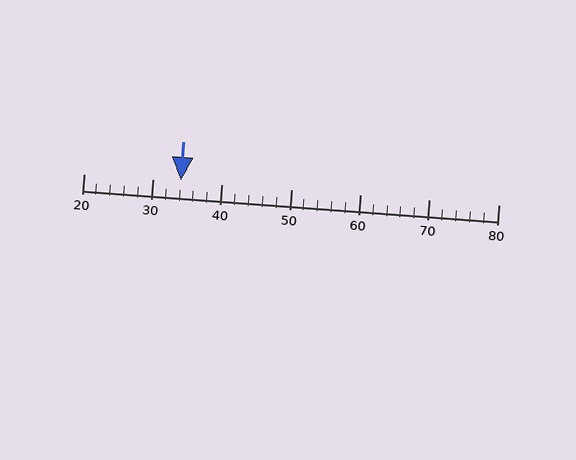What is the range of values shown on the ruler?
The ruler shows values from 20 to 80.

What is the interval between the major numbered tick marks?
The major tick marks are spaced 10 units apart.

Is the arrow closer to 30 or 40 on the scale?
The arrow is closer to 30.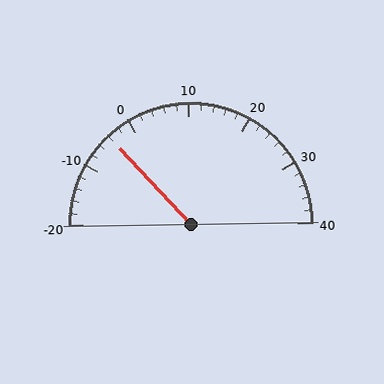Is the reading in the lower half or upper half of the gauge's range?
The reading is in the lower half of the range (-20 to 40).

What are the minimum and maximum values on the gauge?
The gauge ranges from -20 to 40.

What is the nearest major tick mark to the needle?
The nearest major tick mark is 0.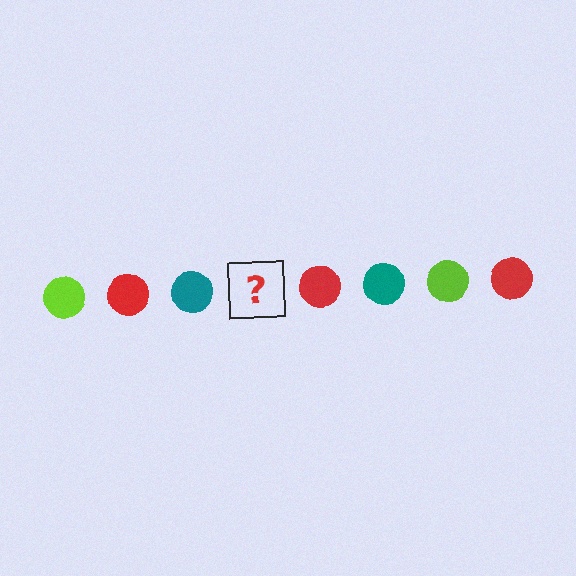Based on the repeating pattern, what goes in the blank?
The blank should be a lime circle.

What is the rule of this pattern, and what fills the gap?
The rule is that the pattern cycles through lime, red, teal circles. The gap should be filled with a lime circle.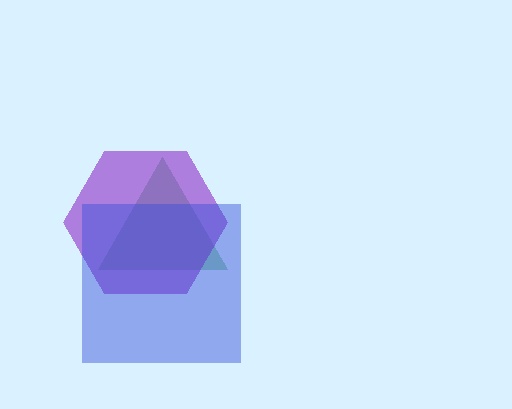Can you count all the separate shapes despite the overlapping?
Yes, there are 3 separate shapes.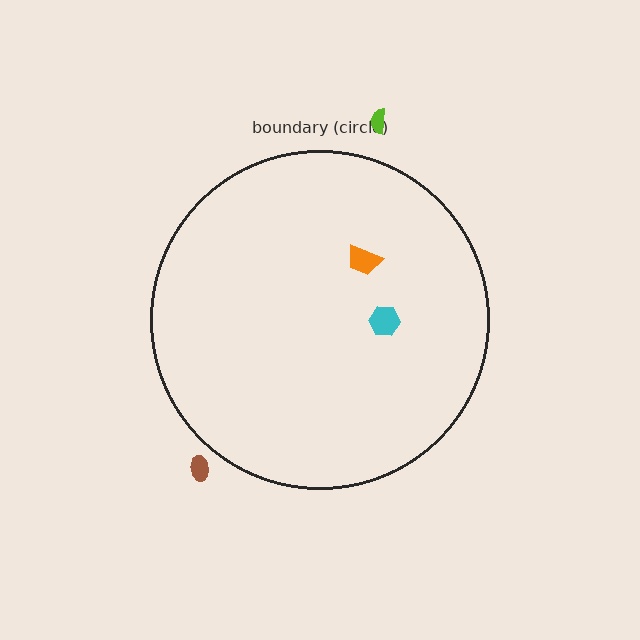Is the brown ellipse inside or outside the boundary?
Outside.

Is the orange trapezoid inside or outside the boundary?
Inside.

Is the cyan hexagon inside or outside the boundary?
Inside.